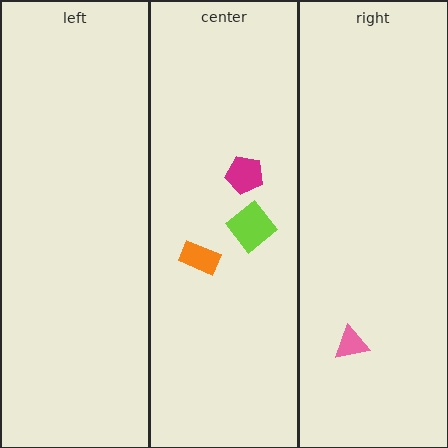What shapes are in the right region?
The pink triangle.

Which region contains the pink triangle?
The right region.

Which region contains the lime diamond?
The center region.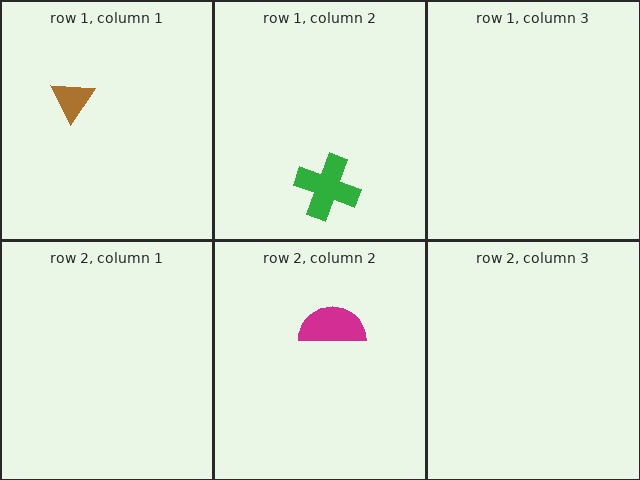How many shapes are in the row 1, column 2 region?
1.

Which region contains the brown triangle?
The row 1, column 1 region.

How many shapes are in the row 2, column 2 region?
1.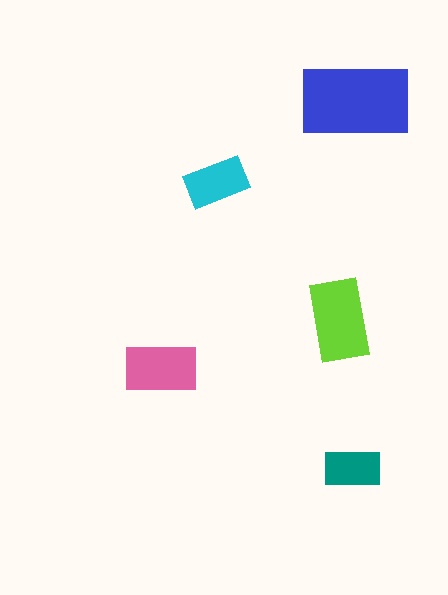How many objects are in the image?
There are 5 objects in the image.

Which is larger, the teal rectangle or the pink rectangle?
The pink one.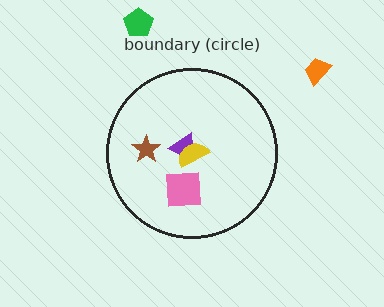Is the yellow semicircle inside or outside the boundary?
Inside.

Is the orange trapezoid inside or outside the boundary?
Outside.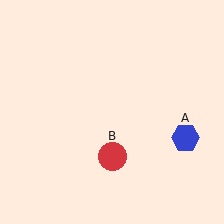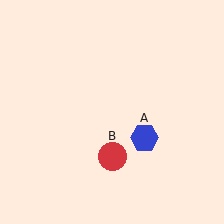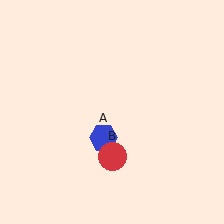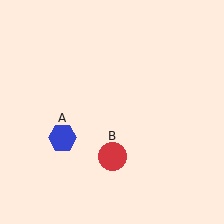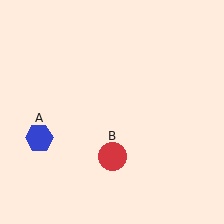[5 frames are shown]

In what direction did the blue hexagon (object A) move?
The blue hexagon (object A) moved left.